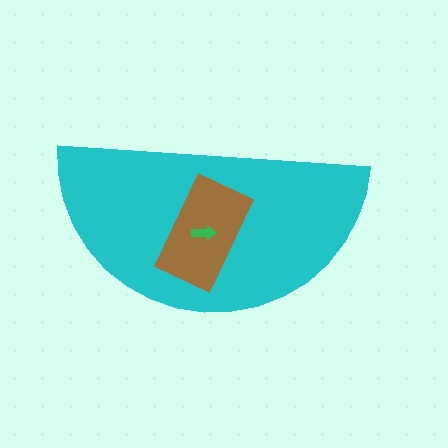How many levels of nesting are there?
3.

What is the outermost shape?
The cyan semicircle.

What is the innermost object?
The green arrow.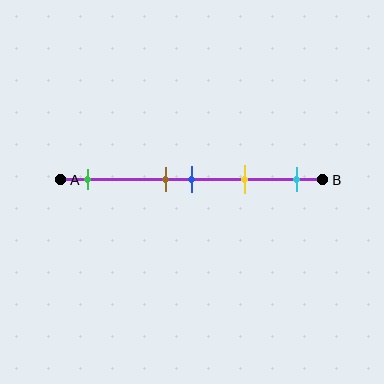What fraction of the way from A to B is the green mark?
The green mark is approximately 10% (0.1) of the way from A to B.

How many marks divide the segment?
There are 5 marks dividing the segment.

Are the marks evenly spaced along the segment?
No, the marks are not evenly spaced.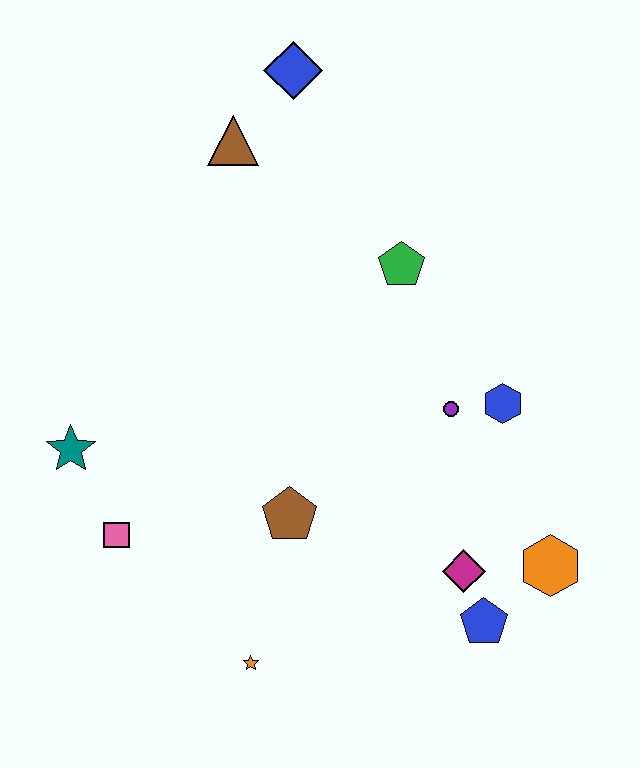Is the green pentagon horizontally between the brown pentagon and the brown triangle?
No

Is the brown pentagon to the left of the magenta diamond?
Yes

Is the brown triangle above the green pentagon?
Yes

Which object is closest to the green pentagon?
The purple circle is closest to the green pentagon.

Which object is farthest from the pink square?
The blue diamond is farthest from the pink square.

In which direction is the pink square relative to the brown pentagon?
The pink square is to the left of the brown pentagon.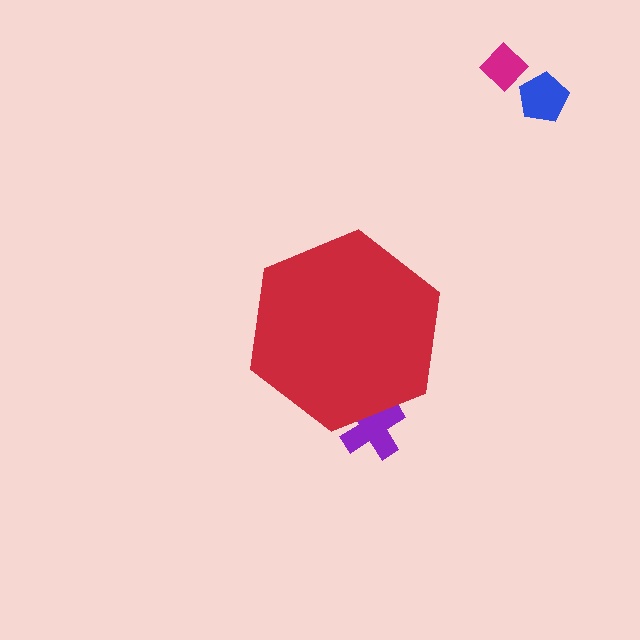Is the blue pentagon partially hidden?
No, the blue pentagon is fully visible.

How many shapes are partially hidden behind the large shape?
1 shape is partially hidden.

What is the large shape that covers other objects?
A red hexagon.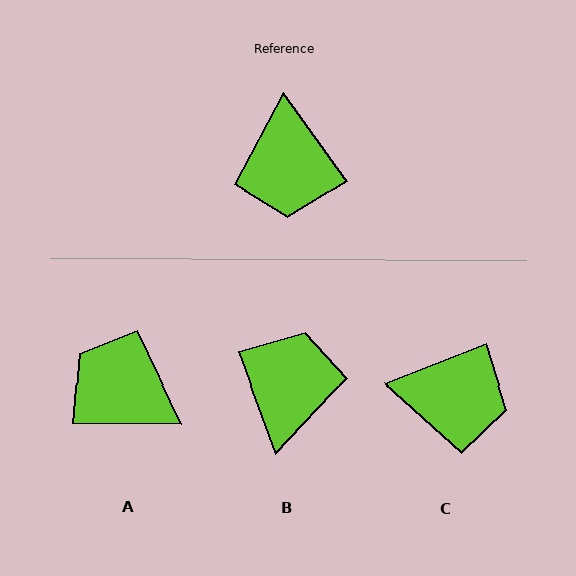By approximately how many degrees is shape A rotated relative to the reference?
Approximately 126 degrees clockwise.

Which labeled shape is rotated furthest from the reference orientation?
B, about 165 degrees away.